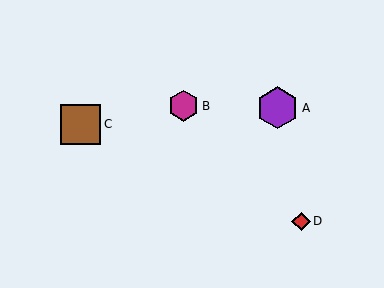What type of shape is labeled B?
Shape B is a magenta hexagon.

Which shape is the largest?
The purple hexagon (labeled A) is the largest.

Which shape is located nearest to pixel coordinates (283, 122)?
The purple hexagon (labeled A) at (278, 108) is nearest to that location.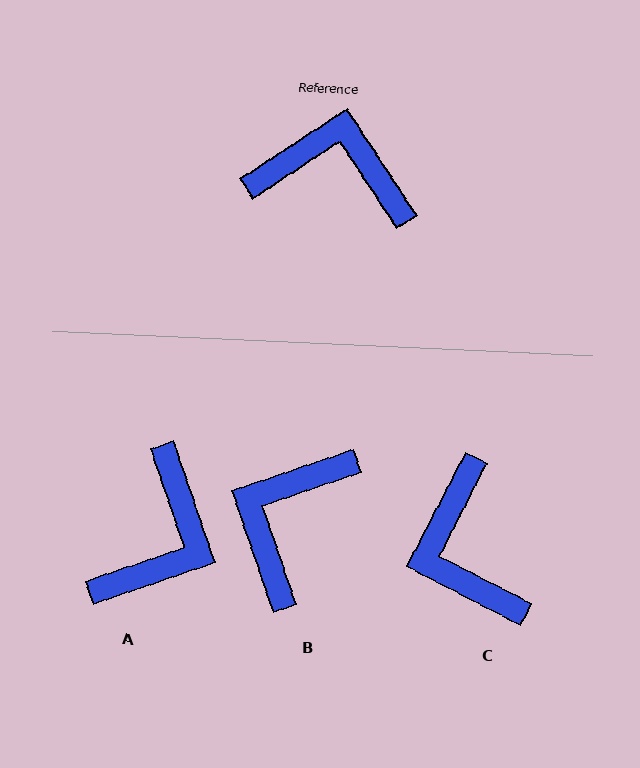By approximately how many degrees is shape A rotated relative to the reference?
Approximately 104 degrees clockwise.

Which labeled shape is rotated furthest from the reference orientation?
C, about 119 degrees away.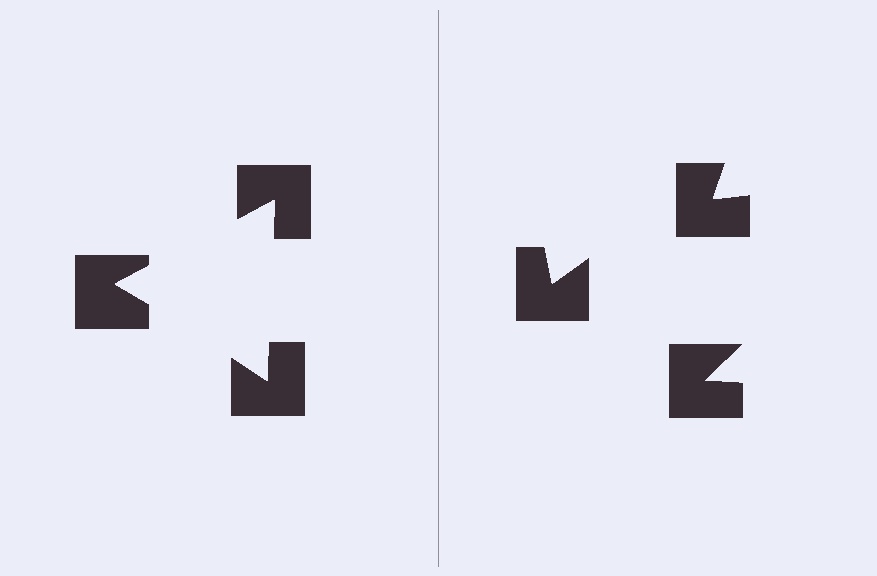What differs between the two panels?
The notched squares are positioned identically on both sides; only the wedge orientations differ. On the left they align to a triangle; on the right they are misaligned.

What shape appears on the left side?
An illusory triangle.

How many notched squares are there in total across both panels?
6 — 3 on each side.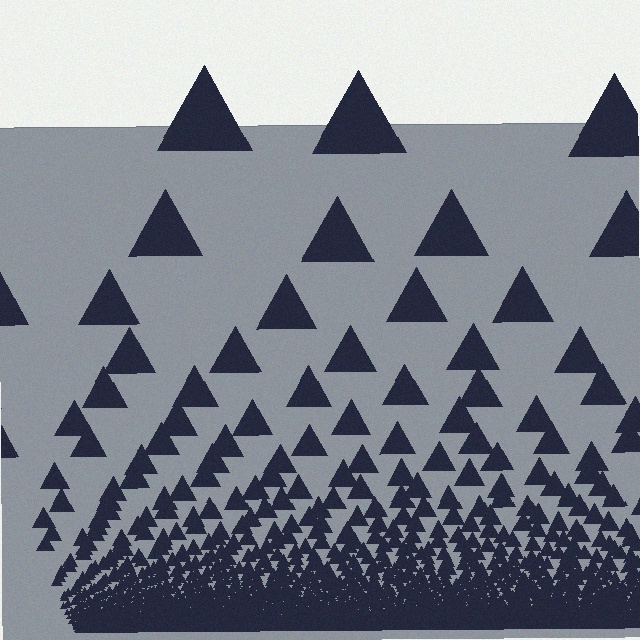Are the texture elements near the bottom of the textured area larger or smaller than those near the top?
Smaller. The gradient is inverted — elements near the bottom are smaller and denser.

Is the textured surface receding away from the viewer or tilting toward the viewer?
The surface appears to tilt toward the viewer. Texture elements get larger and sparser toward the top.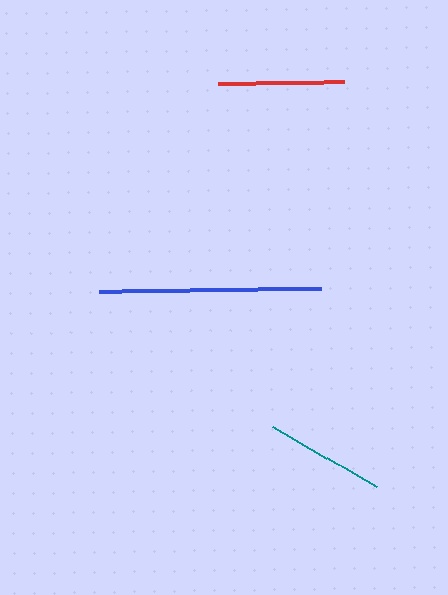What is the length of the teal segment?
The teal segment is approximately 119 pixels long.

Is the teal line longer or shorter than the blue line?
The blue line is longer than the teal line.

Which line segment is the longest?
The blue line is the longest at approximately 222 pixels.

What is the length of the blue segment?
The blue segment is approximately 222 pixels long.